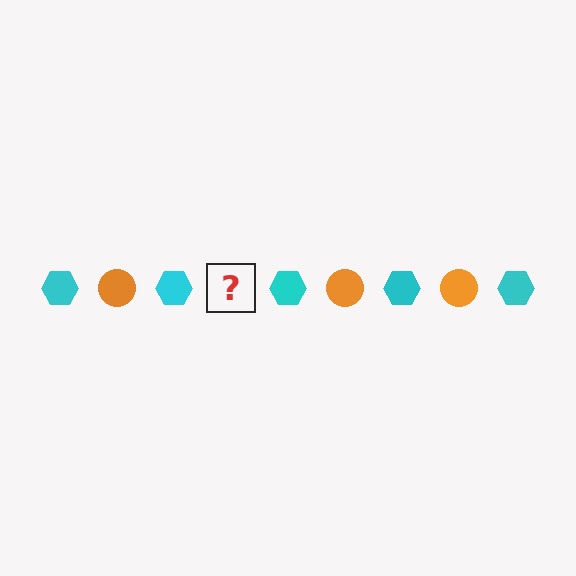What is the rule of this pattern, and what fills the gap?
The rule is that the pattern alternates between cyan hexagon and orange circle. The gap should be filled with an orange circle.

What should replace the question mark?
The question mark should be replaced with an orange circle.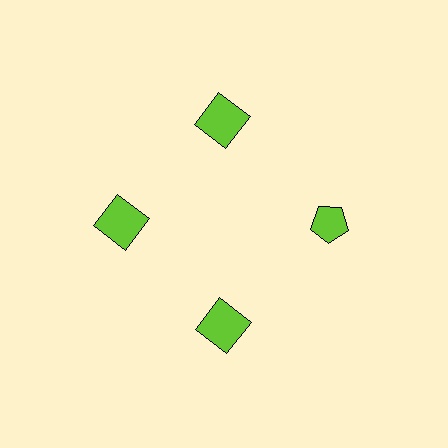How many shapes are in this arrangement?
There are 4 shapes arranged in a ring pattern.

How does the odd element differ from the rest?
It has a different shape: pentagon instead of square.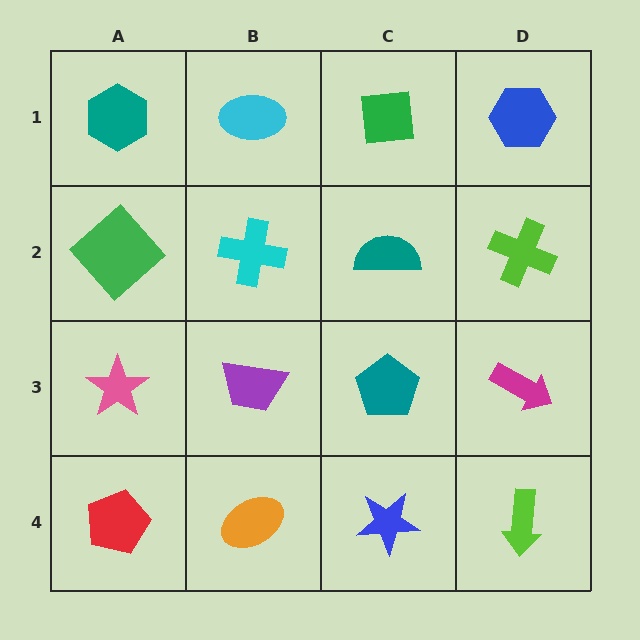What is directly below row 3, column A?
A red pentagon.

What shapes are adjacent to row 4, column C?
A teal pentagon (row 3, column C), an orange ellipse (row 4, column B), a lime arrow (row 4, column D).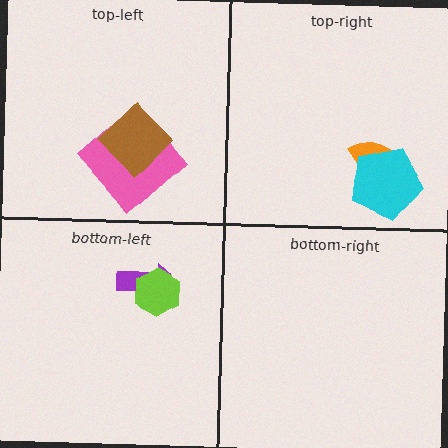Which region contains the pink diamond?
The top-left region.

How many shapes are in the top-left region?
2.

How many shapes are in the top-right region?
2.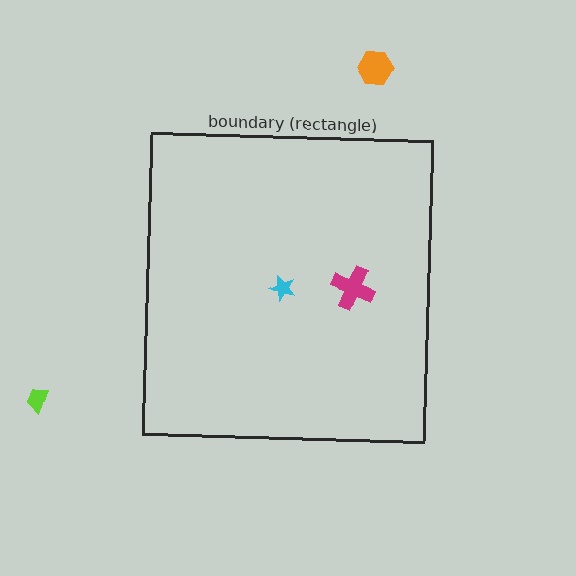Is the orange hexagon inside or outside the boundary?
Outside.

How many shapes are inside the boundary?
2 inside, 2 outside.